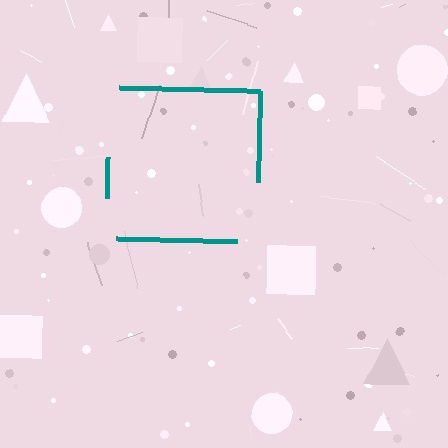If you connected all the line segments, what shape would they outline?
They would outline a square.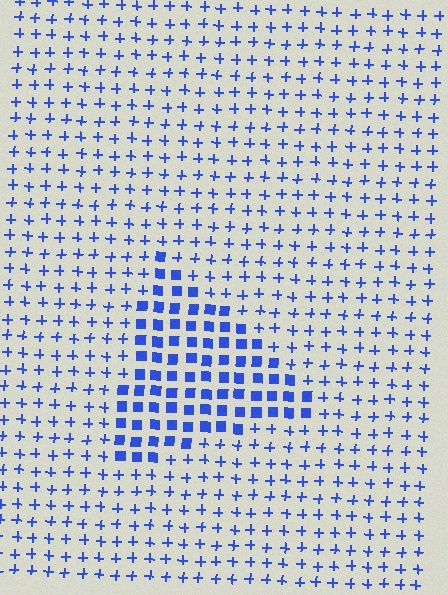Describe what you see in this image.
The image is filled with small blue elements arranged in a uniform grid. A triangle-shaped region contains squares, while the surrounding area contains plus signs. The boundary is defined purely by the change in element shape.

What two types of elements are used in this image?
The image uses squares inside the triangle region and plus signs outside it.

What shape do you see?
I see a triangle.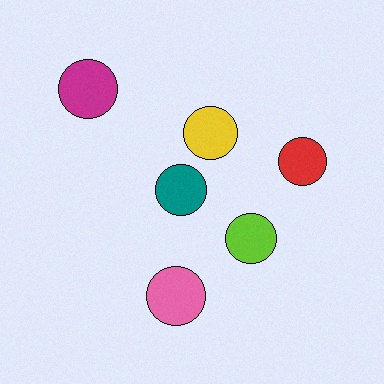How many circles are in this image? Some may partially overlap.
There are 6 circles.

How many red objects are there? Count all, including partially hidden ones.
There is 1 red object.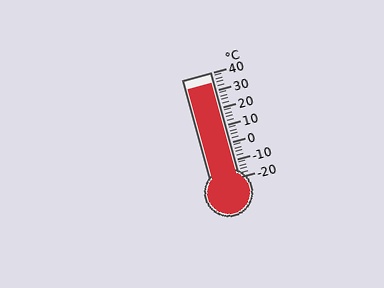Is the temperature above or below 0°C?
The temperature is above 0°C.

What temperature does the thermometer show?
The thermometer shows approximately 34°C.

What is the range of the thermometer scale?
The thermometer scale ranges from -20°C to 40°C.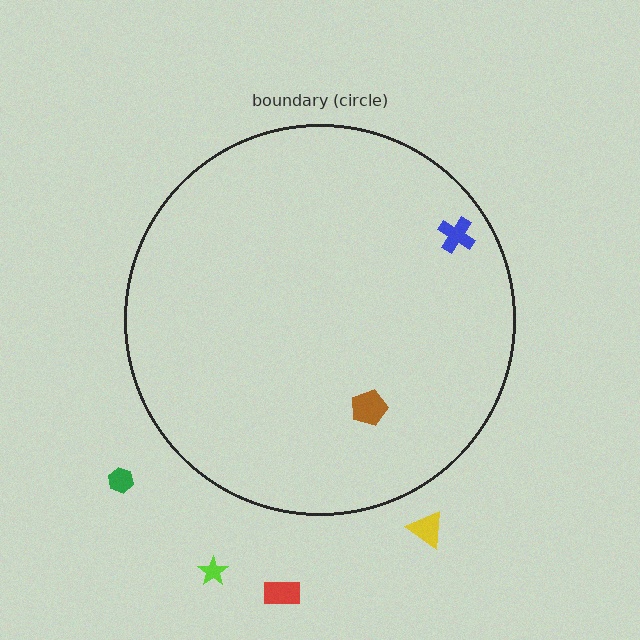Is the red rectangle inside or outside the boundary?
Outside.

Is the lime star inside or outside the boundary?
Outside.